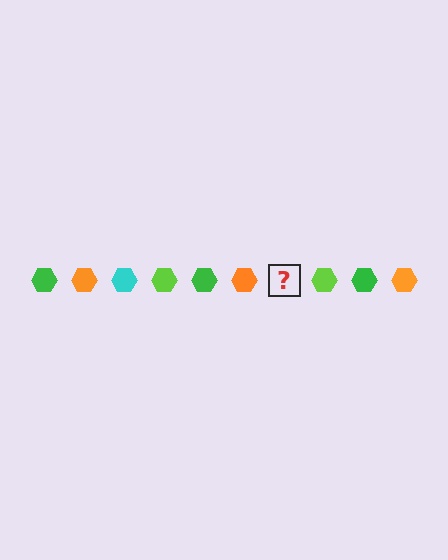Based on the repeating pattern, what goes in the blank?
The blank should be a cyan hexagon.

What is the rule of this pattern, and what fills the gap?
The rule is that the pattern cycles through green, orange, cyan, lime hexagons. The gap should be filled with a cyan hexagon.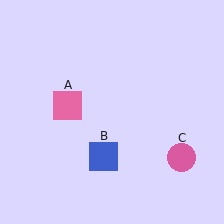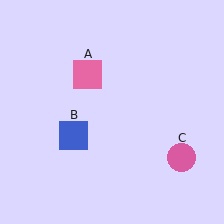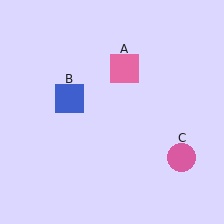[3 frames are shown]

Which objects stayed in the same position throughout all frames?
Pink circle (object C) remained stationary.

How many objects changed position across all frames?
2 objects changed position: pink square (object A), blue square (object B).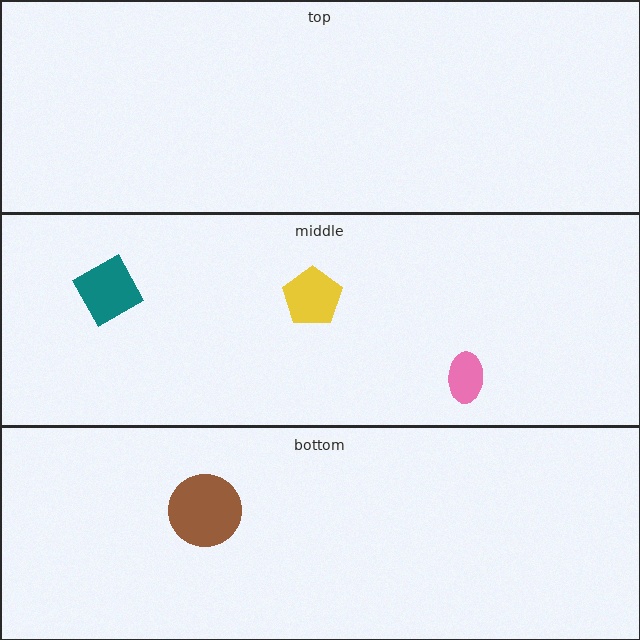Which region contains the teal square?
The middle region.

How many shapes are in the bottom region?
1.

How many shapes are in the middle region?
3.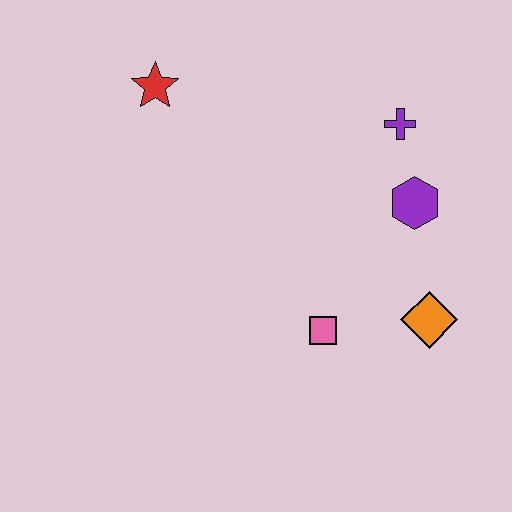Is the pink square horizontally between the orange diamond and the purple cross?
No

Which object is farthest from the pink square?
The red star is farthest from the pink square.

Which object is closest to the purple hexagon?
The purple cross is closest to the purple hexagon.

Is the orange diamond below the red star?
Yes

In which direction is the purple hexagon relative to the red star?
The purple hexagon is to the right of the red star.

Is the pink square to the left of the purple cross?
Yes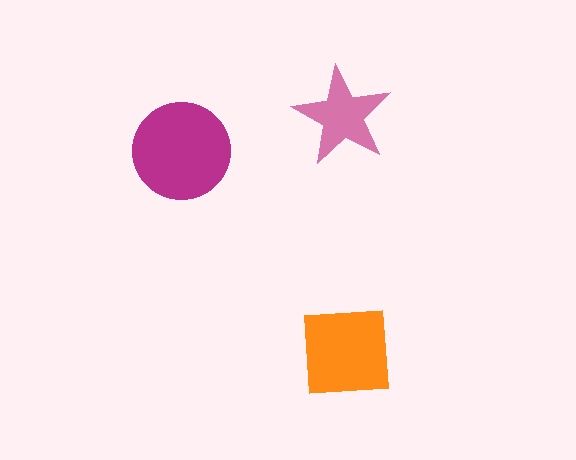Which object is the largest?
The magenta circle.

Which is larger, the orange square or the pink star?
The orange square.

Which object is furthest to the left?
The magenta circle is leftmost.